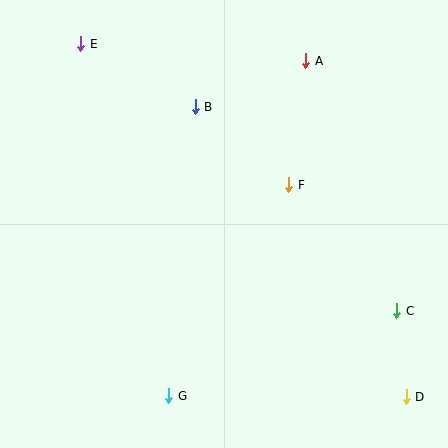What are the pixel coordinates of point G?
Point G is at (169, 396).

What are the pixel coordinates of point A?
Point A is at (306, 61).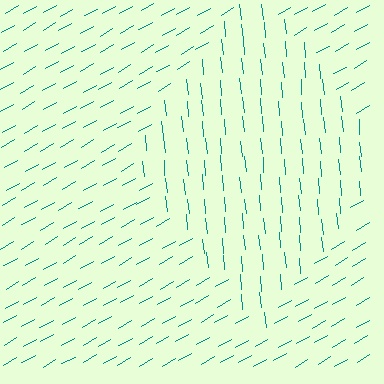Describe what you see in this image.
The image is filled with small teal line segments. A diamond region in the image has lines oriented differently from the surrounding lines, creating a visible texture boundary.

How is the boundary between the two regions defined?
The boundary is defined purely by a change in line orientation (approximately 65 degrees difference). All lines are the same color and thickness.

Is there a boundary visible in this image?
Yes, there is a texture boundary formed by a change in line orientation.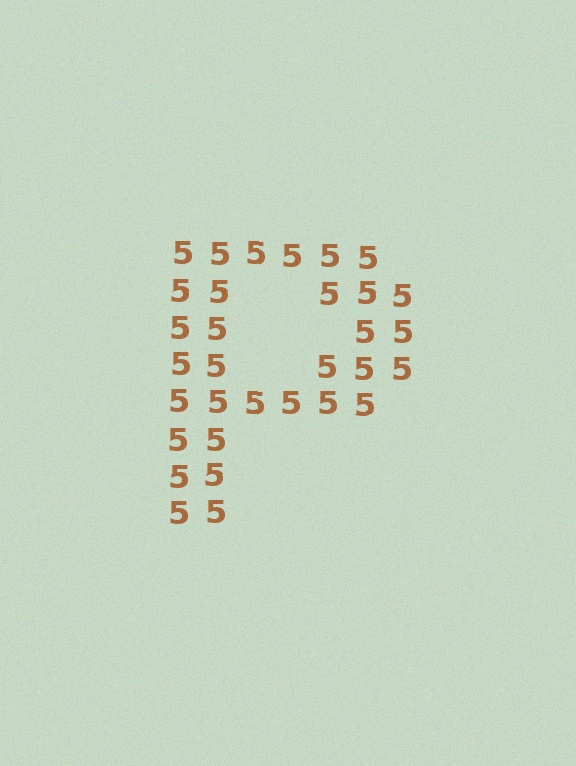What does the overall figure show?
The overall figure shows the letter P.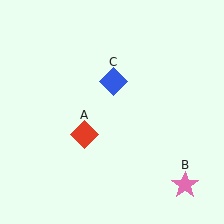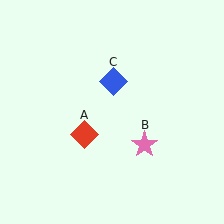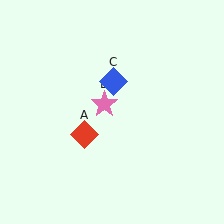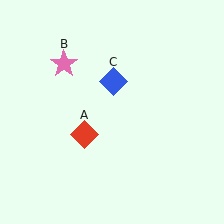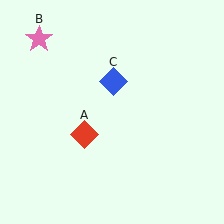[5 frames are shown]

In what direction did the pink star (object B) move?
The pink star (object B) moved up and to the left.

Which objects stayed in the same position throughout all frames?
Red diamond (object A) and blue diamond (object C) remained stationary.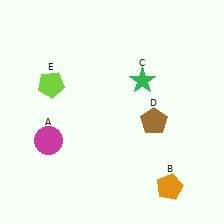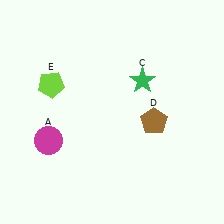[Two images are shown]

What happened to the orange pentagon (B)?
The orange pentagon (B) was removed in Image 2. It was in the bottom-right area of Image 1.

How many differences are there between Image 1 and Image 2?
There is 1 difference between the two images.